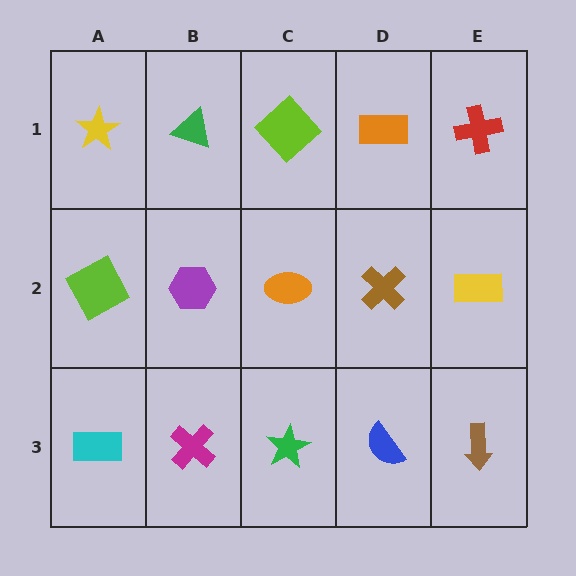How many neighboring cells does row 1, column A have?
2.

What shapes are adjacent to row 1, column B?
A purple hexagon (row 2, column B), a yellow star (row 1, column A), a lime diamond (row 1, column C).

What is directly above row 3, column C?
An orange ellipse.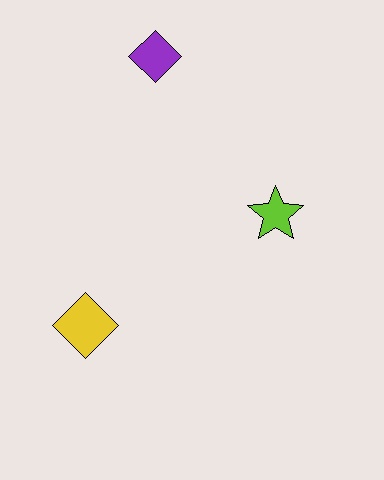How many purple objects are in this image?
There is 1 purple object.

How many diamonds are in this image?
There are 2 diamonds.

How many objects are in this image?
There are 3 objects.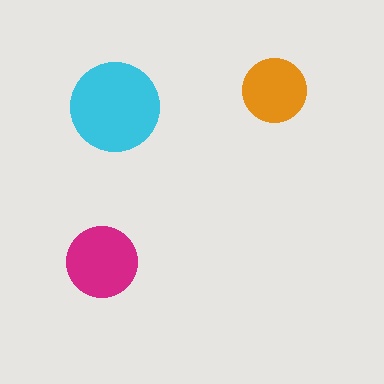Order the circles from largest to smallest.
the cyan one, the magenta one, the orange one.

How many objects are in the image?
There are 3 objects in the image.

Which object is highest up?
The orange circle is topmost.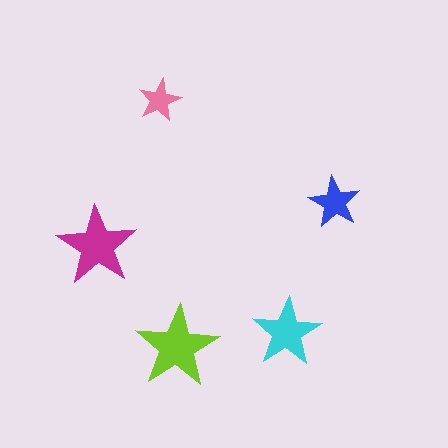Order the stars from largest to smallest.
the lime one, the magenta one, the cyan one, the blue one, the pink one.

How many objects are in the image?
There are 5 objects in the image.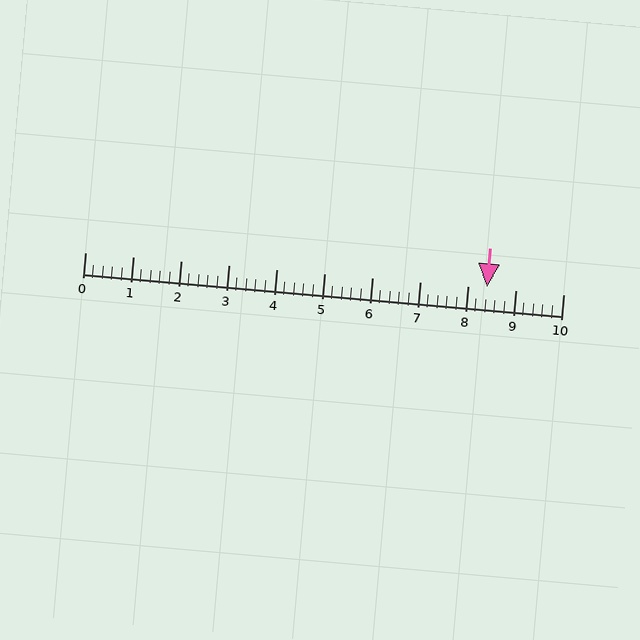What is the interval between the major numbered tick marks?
The major tick marks are spaced 1 units apart.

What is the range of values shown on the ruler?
The ruler shows values from 0 to 10.